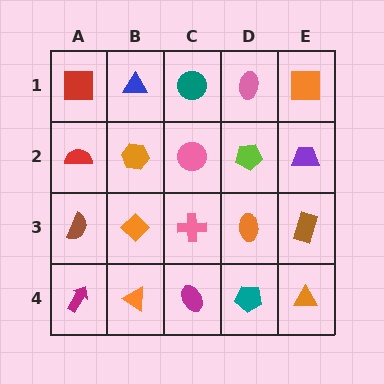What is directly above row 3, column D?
A lime pentagon.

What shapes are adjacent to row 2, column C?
A teal circle (row 1, column C), a pink cross (row 3, column C), an orange hexagon (row 2, column B), a lime pentagon (row 2, column D).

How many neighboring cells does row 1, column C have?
3.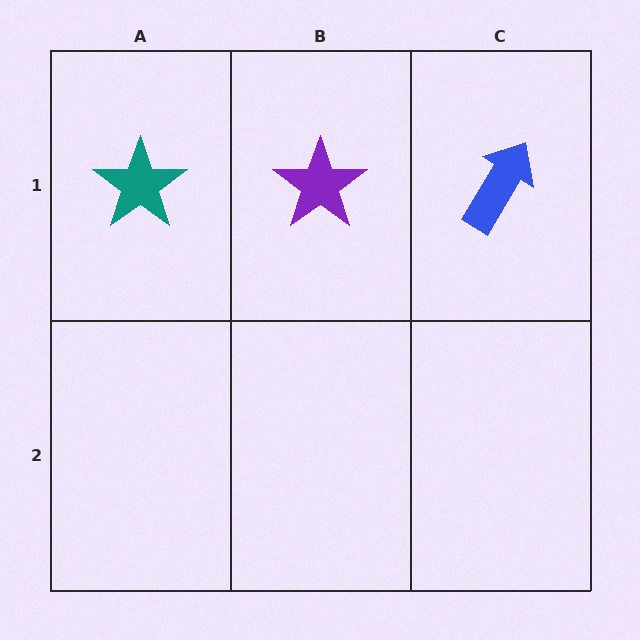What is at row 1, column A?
A teal star.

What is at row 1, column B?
A purple star.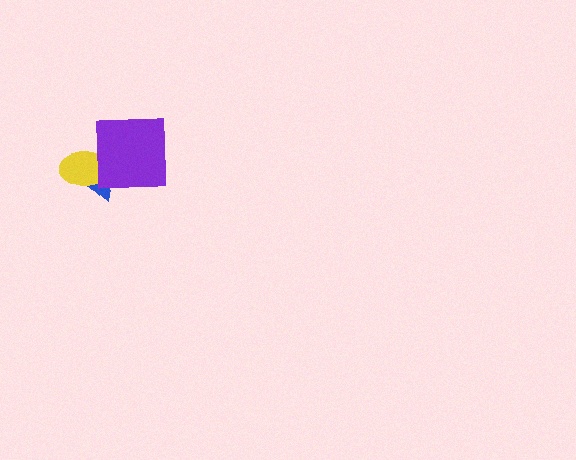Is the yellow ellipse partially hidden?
Yes, it is partially covered by another shape.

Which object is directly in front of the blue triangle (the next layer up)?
The yellow ellipse is directly in front of the blue triangle.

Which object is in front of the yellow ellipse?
The purple square is in front of the yellow ellipse.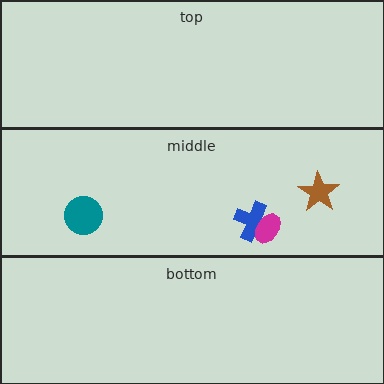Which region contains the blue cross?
The middle region.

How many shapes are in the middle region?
4.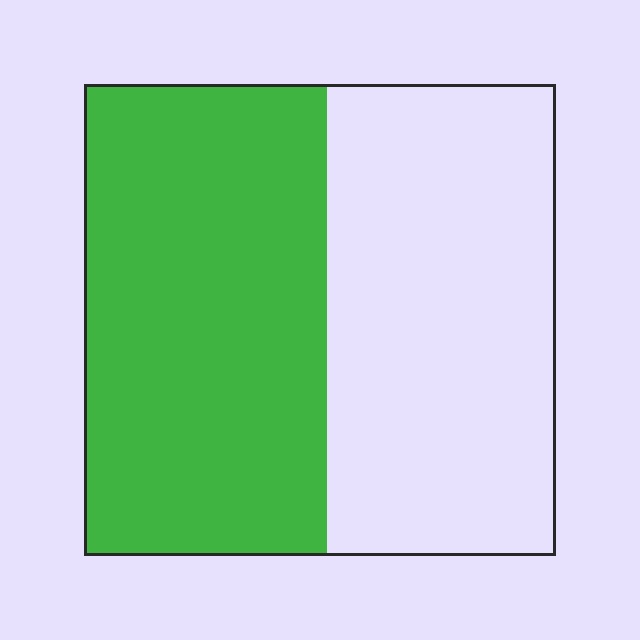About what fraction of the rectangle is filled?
About one half (1/2).